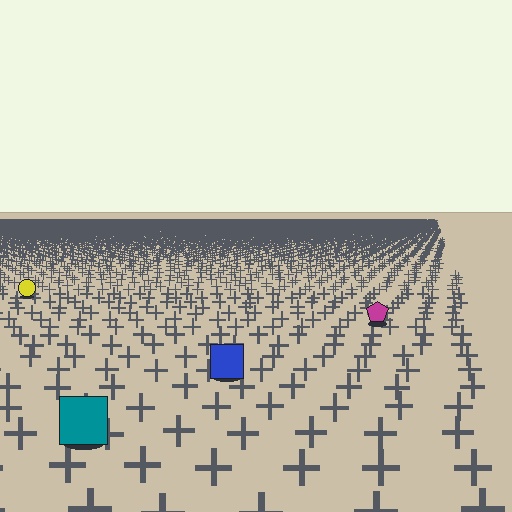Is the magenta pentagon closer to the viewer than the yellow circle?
Yes. The magenta pentagon is closer — you can tell from the texture gradient: the ground texture is coarser near it.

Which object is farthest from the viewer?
The yellow circle is farthest from the viewer. It appears smaller and the ground texture around it is denser.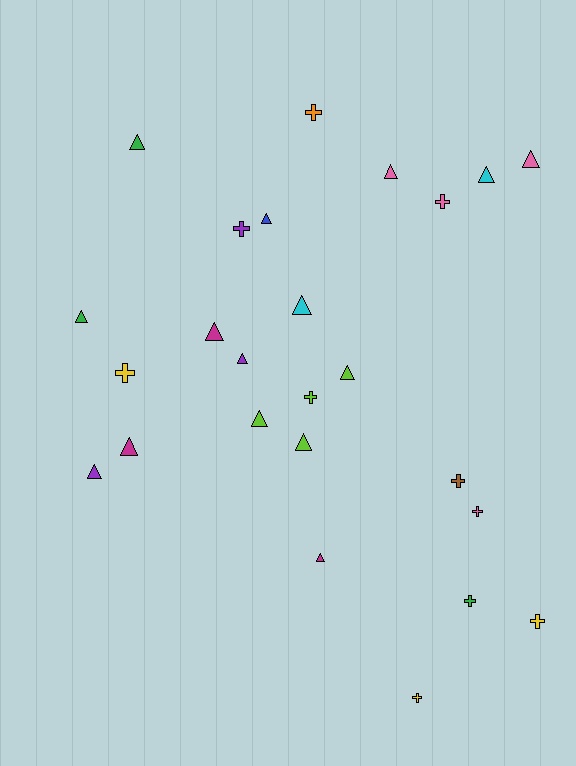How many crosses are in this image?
There are 10 crosses.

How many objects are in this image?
There are 25 objects.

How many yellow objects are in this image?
There are 3 yellow objects.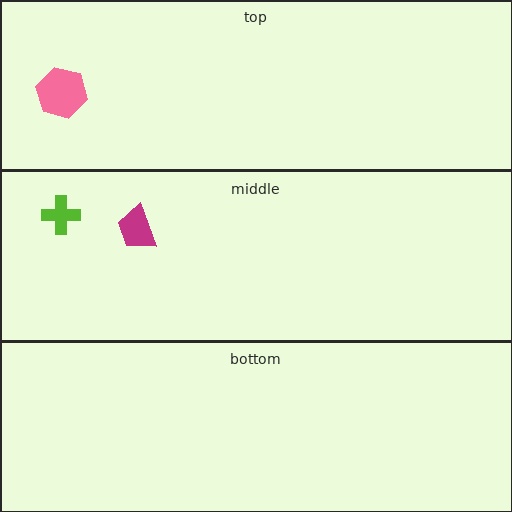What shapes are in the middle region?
The lime cross, the magenta trapezoid.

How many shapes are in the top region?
1.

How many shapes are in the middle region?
2.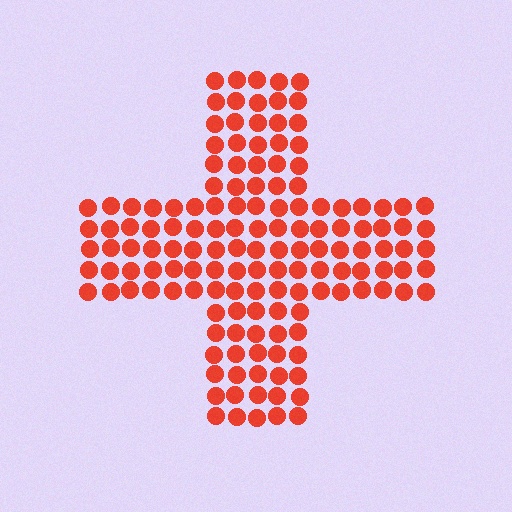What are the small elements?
The small elements are circles.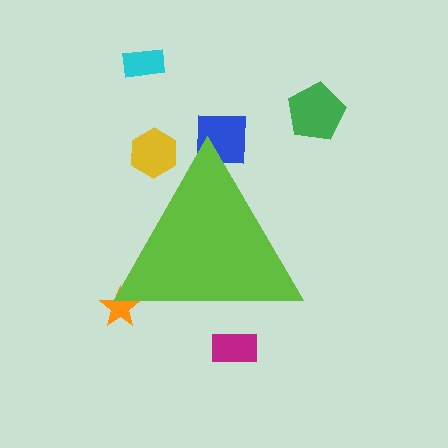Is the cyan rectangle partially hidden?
No, the cyan rectangle is fully visible.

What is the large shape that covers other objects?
A lime triangle.